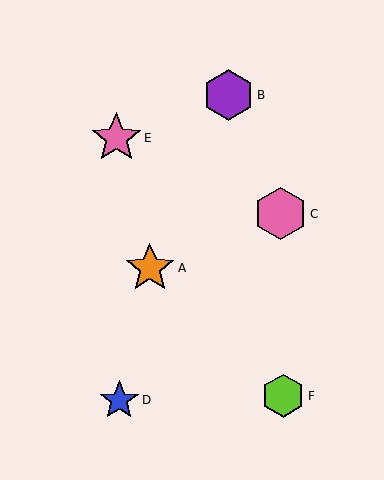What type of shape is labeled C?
Shape C is a pink hexagon.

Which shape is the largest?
The pink hexagon (labeled C) is the largest.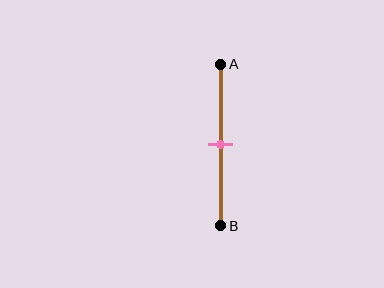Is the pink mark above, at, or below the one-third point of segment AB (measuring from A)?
The pink mark is below the one-third point of segment AB.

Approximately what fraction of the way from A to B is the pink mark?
The pink mark is approximately 50% of the way from A to B.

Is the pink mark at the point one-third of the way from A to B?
No, the mark is at about 50% from A, not at the 33% one-third point.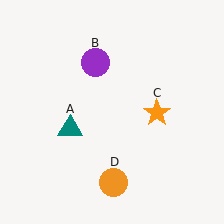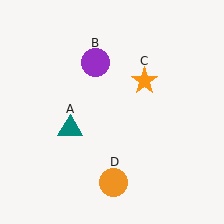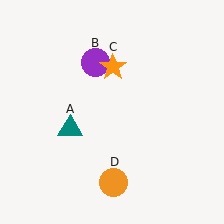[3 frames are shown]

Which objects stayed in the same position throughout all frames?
Teal triangle (object A) and purple circle (object B) and orange circle (object D) remained stationary.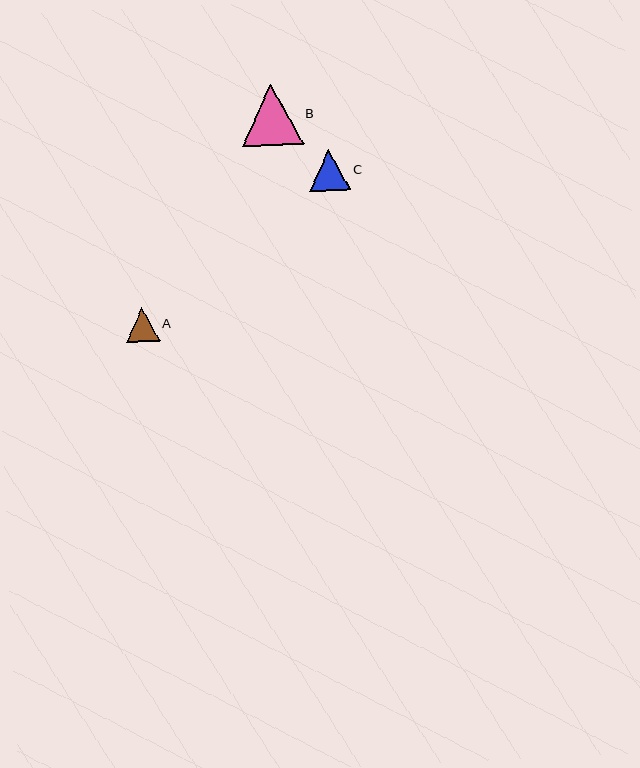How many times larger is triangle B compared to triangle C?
Triangle B is approximately 1.5 times the size of triangle C.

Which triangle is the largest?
Triangle B is the largest with a size of approximately 61 pixels.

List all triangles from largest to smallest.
From largest to smallest: B, C, A.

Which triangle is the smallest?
Triangle A is the smallest with a size of approximately 34 pixels.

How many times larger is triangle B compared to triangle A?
Triangle B is approximately 1.8 times the size of triangle A.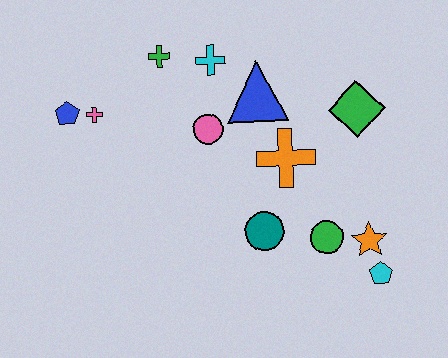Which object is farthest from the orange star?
The blue pentagon is farthest from the orange star.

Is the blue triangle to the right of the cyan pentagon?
No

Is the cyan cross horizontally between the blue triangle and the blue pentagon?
Yes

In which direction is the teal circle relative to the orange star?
The teal circle is to the left of the orange star.